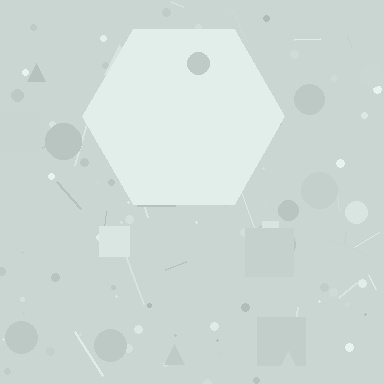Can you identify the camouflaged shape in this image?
The camouflaged shape is a hexagon.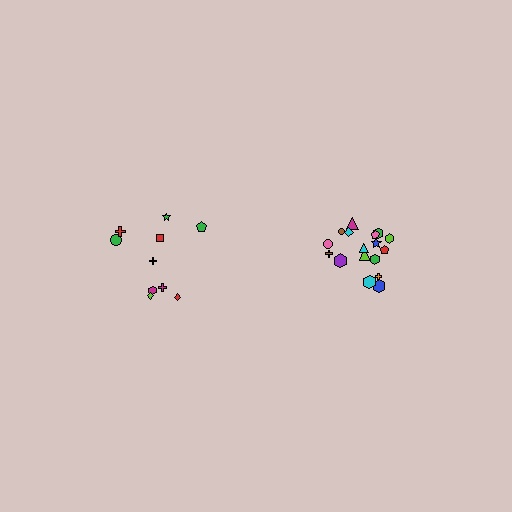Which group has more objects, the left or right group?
The right group.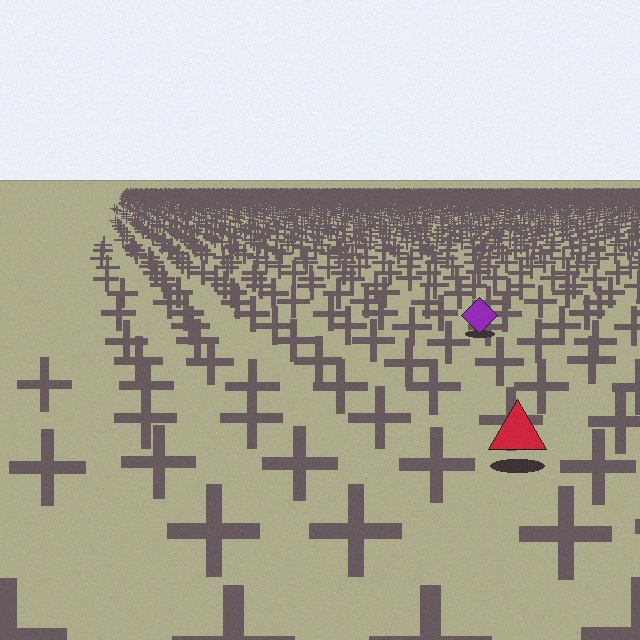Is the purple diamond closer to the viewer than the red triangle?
No. The red triangle is closer — you can tell from the texture gradient: the ground texture is coarser near it.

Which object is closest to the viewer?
The red triangle is closest. The texture marks near it are larger and more spread out.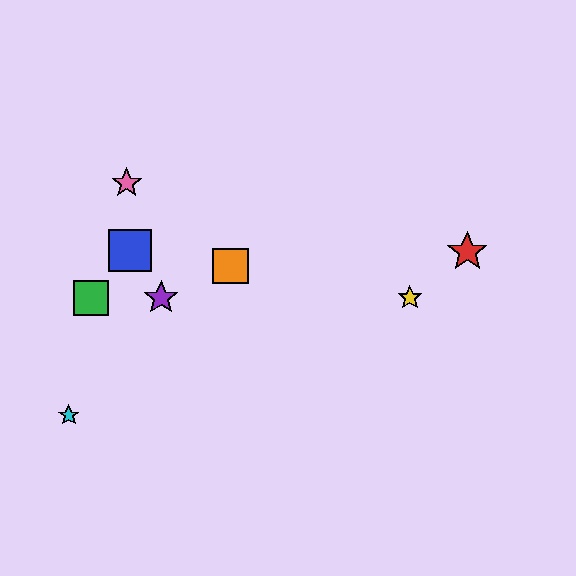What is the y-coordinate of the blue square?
The blue square is at y≈250.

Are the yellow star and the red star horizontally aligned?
No, the yellow star is at y≈298 and the red star is at y≈252.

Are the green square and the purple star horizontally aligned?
Yes, both are at y≈298.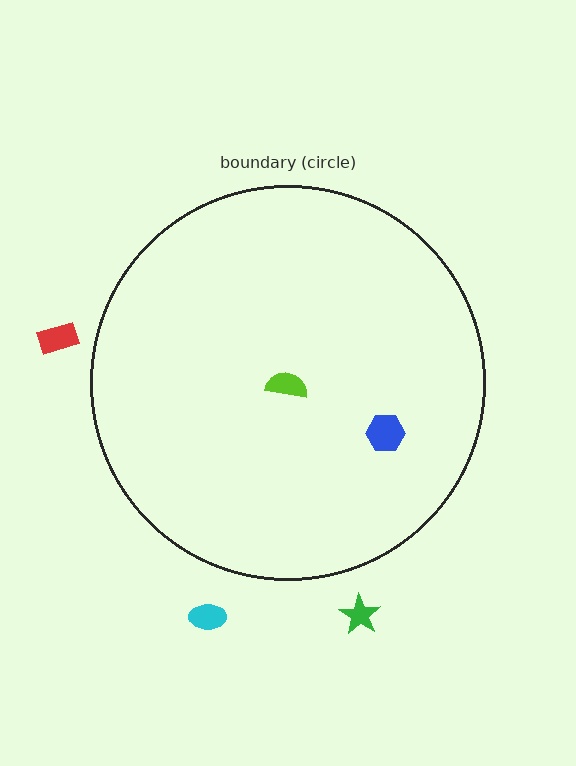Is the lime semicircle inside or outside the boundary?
Inside.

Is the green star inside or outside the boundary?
Outside.